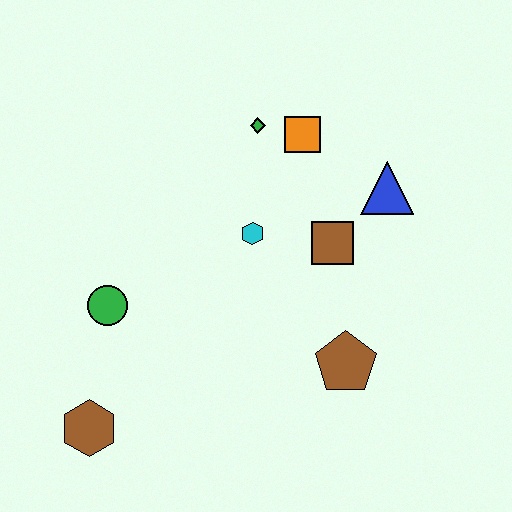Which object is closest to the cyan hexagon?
The brown square is closest to the cyan hexagon.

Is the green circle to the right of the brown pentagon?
No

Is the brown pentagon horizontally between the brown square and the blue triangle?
Yes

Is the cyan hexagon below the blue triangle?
Yes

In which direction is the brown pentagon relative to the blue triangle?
The brown pentagon is below the blue triangle.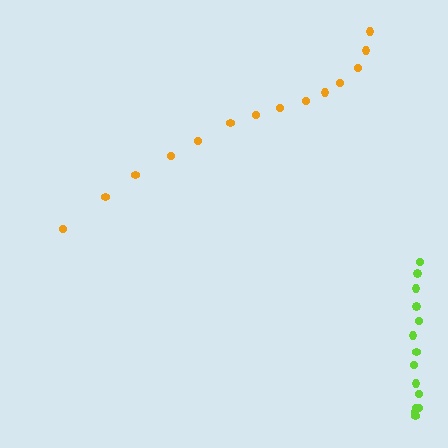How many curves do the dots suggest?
There are 2 distinct paths.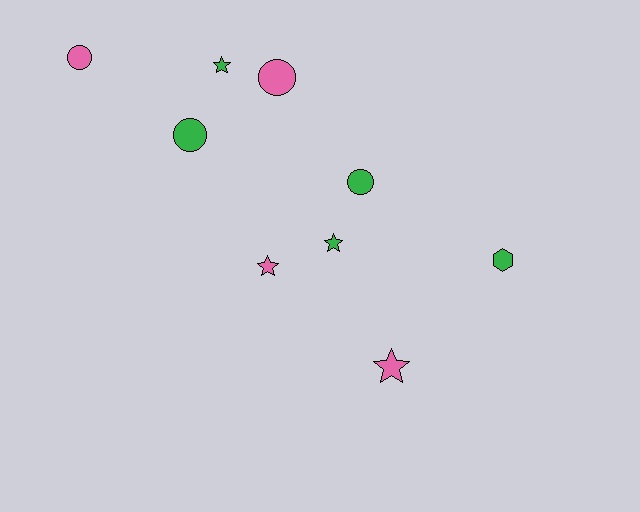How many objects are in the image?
There are 9 objects.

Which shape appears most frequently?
Star, with 4 objects.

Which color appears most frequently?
Green, with 5 objects.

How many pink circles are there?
There are 2 pink circles.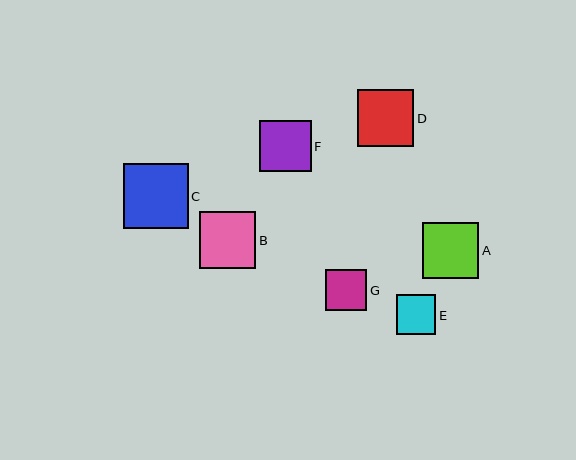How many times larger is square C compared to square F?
Square C is approximately 1.3 times the size of square F.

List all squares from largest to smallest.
From largest to smallest: C, B, D, A, F, G, E.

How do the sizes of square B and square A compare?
Square B and square A are approximately the same size.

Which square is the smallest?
Square E is the smallest with a size of approximately 40 pixels.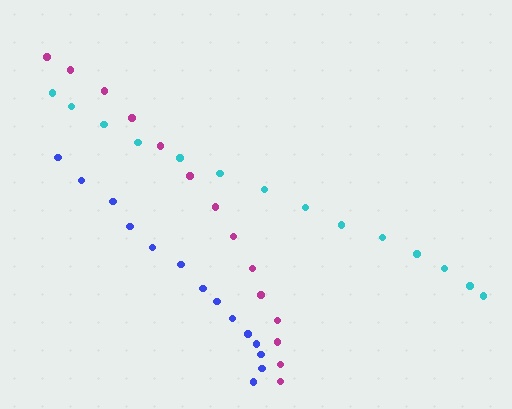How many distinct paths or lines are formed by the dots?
There are 3 distinct paths.